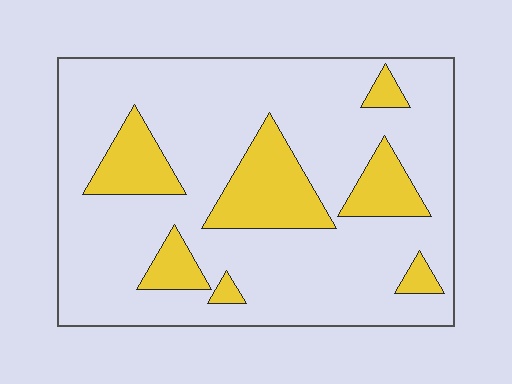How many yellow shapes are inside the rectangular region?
7.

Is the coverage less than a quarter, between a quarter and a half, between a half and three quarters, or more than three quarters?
Less than a quarter.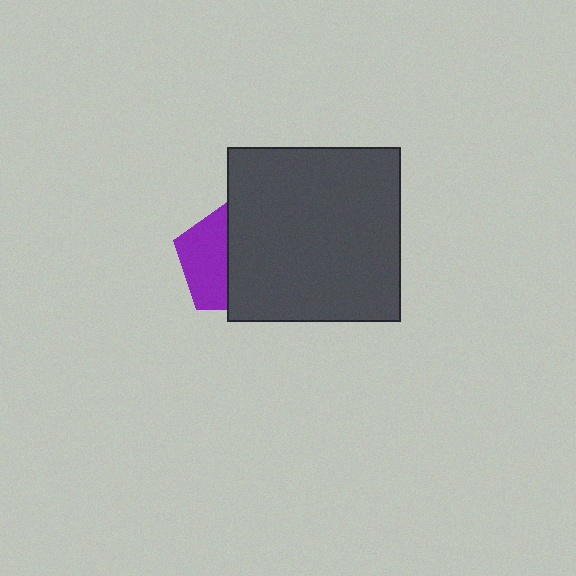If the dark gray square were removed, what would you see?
You would see the complete purple pentagon.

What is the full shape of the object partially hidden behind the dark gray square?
The partially hidden object is a purple pentagon.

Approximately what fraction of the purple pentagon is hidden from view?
Roughly 56% of the purple pentagon is hidden behind the dark gray square.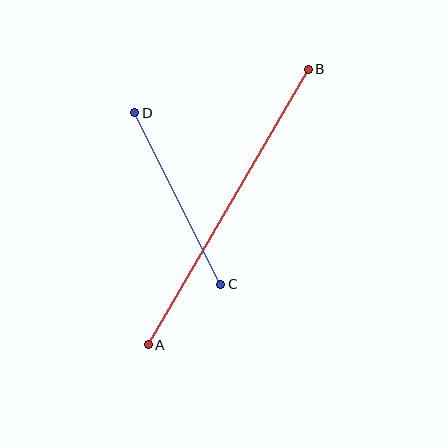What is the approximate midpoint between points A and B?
The midpoint is at approximately (228, 207) pixels.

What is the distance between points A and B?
The distance is approximately 319 pixels.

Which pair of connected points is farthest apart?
Points A and B are farthest apart.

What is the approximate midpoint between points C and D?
The midpoint is at approximately (178, 199) pixels.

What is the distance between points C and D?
The distance is approximately 192 pixels.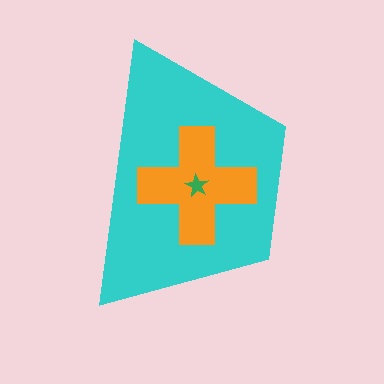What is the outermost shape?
The cyan trapezoid.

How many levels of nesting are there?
3.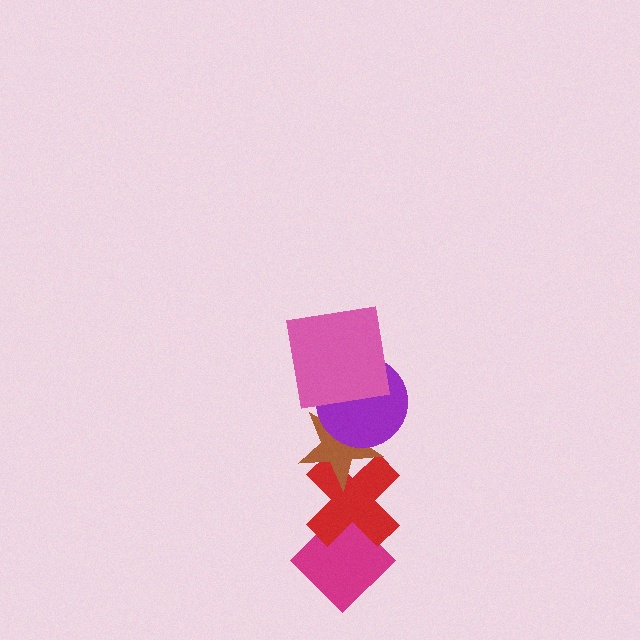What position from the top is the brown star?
The brown star is 3rd from the top.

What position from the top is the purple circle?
The purple circle is 2nd from the top.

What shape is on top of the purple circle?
The pink square is on top of the purple circle.